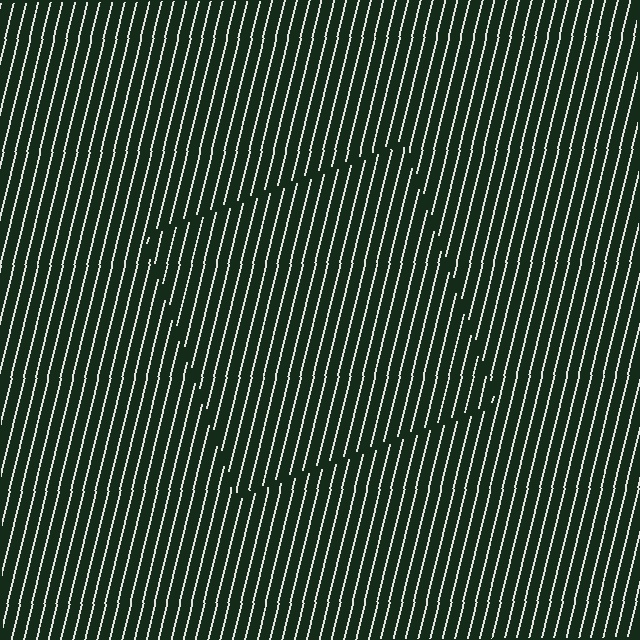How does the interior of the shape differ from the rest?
The interior of the shape contains the same grating, shifted by half a period — the contour is defined by the phase discontinuity where line-ends from the inner and outer gratings abut.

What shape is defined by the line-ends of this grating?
An illusory square. The interior of the shape contains the same grating, shifted by half a period — the contour is defined by the phase discontinuity where line-ends from the inner and outer gratings abut.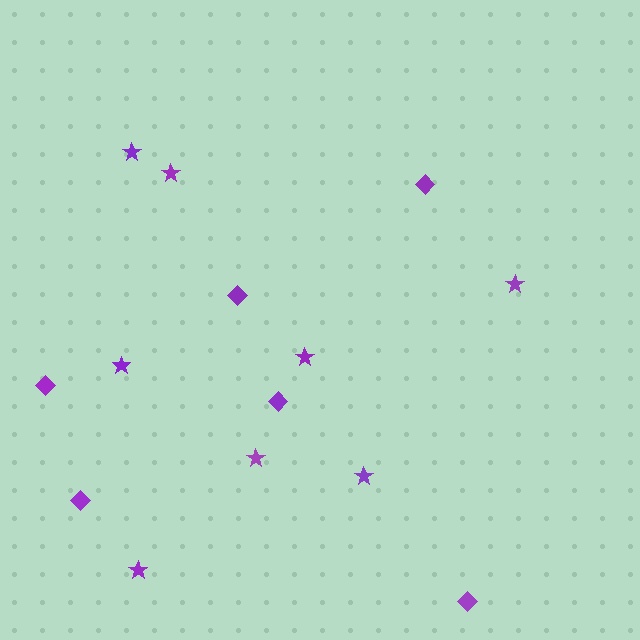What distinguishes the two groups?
There are 2 groups: one group of diamonds (6) and one group of stars (8).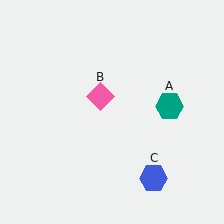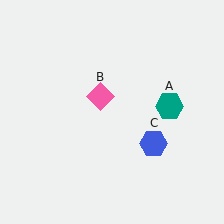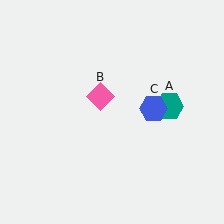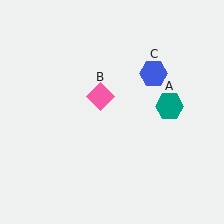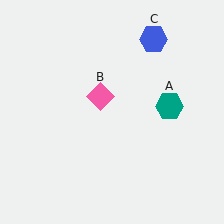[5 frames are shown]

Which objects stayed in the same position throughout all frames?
Teal hexagon (object A) and pink diamond (object B) remained stationary.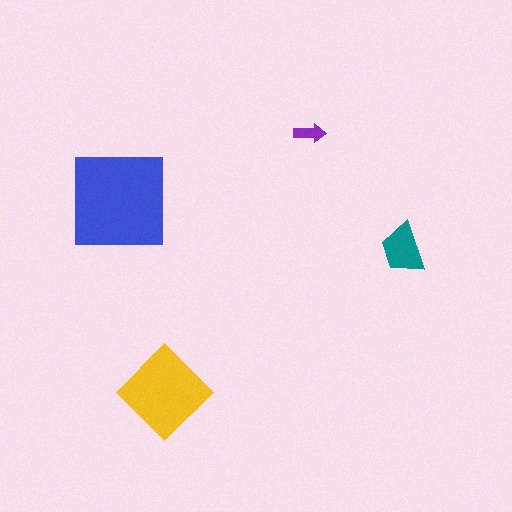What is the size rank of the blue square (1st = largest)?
1st.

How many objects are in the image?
There are 4 objects in the image.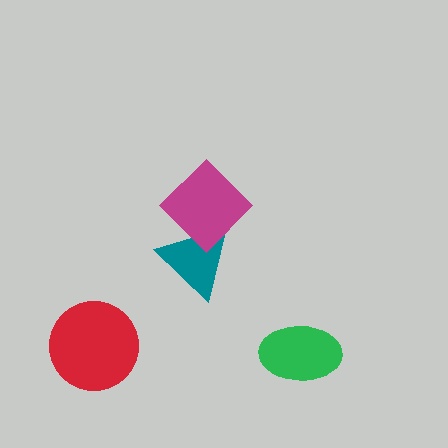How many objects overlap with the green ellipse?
0 objects overlap with the green ellipse.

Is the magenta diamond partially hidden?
No, no other shape covers it.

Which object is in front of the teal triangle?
The magenta diamond is in front of the teal triangle.